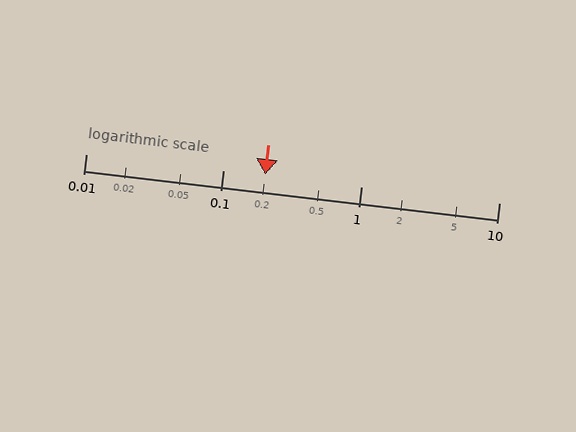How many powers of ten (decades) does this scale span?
The scale spans 3 decades, from 0.01 to 10.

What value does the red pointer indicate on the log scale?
The pointer indicates approximately 0.2.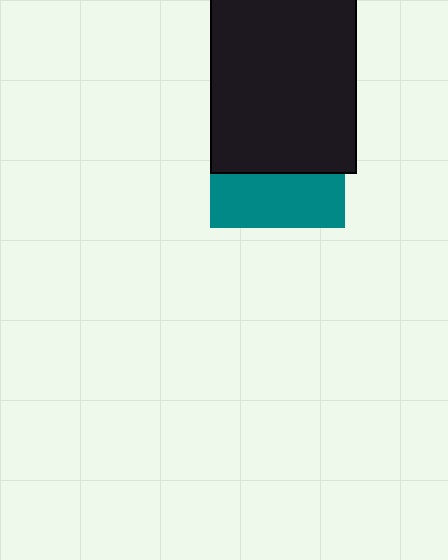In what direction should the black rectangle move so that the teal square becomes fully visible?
The black rectangle should move up. That is the shortest direction to clear the overlap and leave the teal square fully visible.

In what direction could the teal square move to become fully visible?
The teal square could move down. That would shift it out from behind the black rectangle entirely.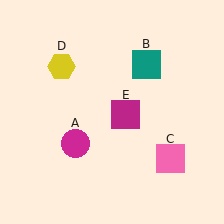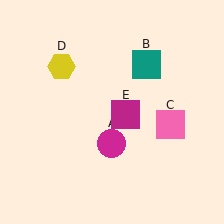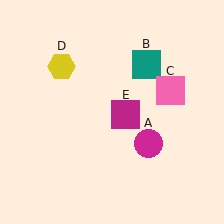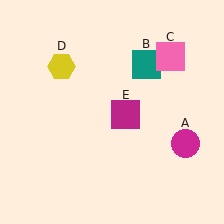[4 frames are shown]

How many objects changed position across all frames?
2 objects changed position: magenta circle (object A), pink square (object C).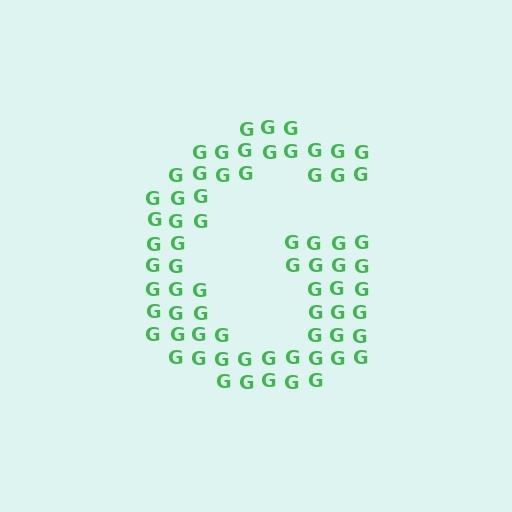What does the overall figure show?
The overall figure shows the letter G.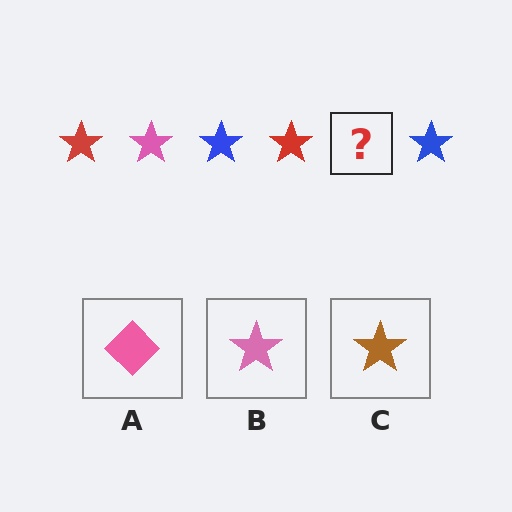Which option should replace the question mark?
Option B.